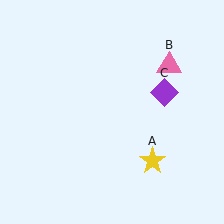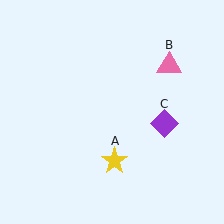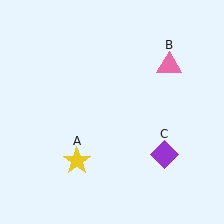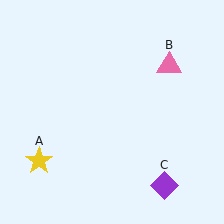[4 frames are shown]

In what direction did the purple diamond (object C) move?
The purple diamond (object C) moved down.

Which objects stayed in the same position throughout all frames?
Pink triangle (object B) remained stationary.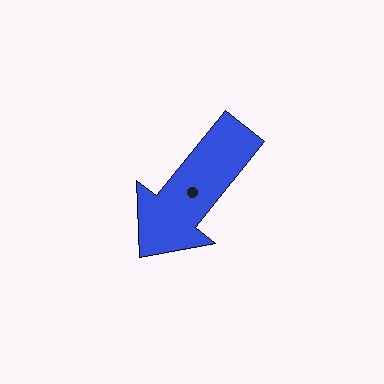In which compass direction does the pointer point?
Southwest.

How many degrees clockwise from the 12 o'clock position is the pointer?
Approximately 219 degrees.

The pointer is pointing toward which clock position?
Roughly 7 o'clock.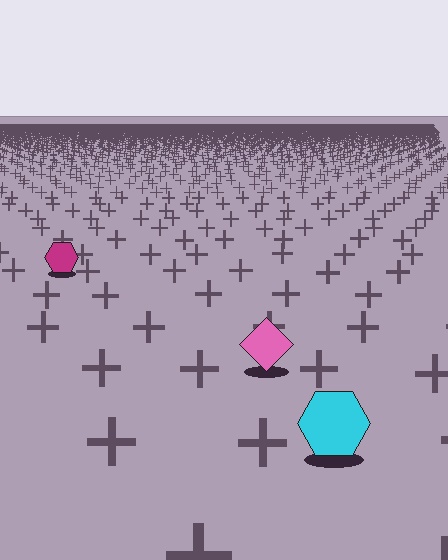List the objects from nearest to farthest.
From nearest to farthest: the cyan hexagon, the pink diamond, the magenta hexagon.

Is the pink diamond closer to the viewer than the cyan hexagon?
No. The cyan hexagon is closer — you can tell from the texture gradient: the ground texture is coarser near it.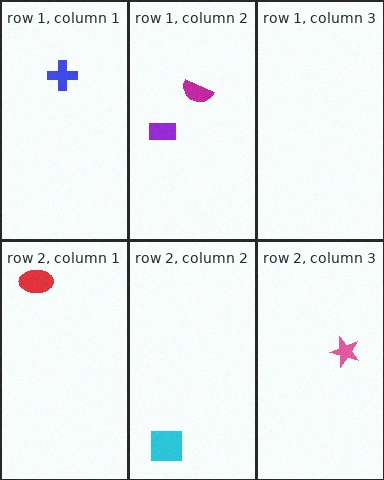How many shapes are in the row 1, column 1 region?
1.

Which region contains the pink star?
The row 2, column 3 region.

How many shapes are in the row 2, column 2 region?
1.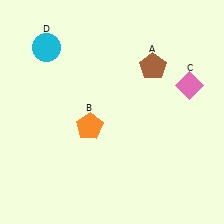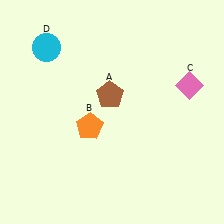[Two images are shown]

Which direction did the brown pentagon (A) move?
The brown pentagon (A) moved left.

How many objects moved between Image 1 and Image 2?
1 object moved between the two images.